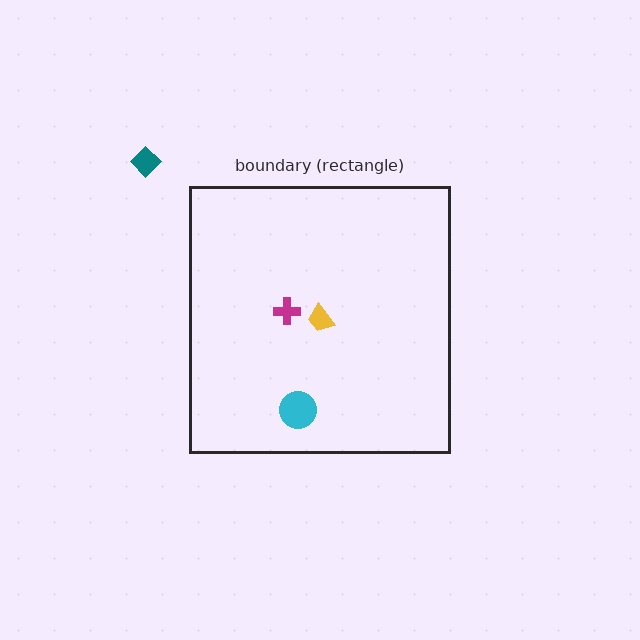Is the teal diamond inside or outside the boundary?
Outside.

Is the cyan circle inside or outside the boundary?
Inside.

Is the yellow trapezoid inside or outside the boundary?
Inside.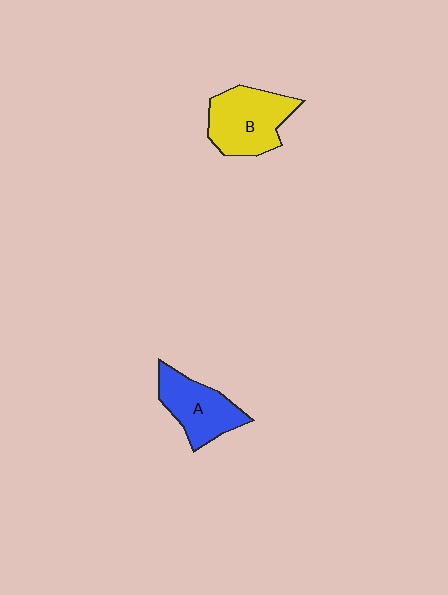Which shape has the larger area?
Shape B (yellow).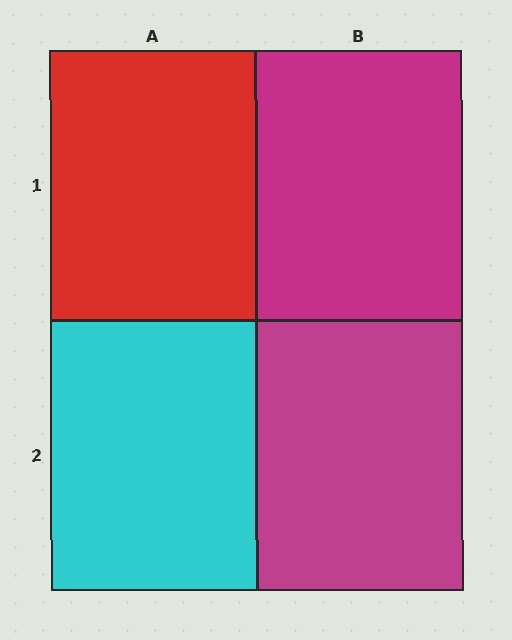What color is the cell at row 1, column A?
Red.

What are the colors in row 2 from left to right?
Cyan, magenta.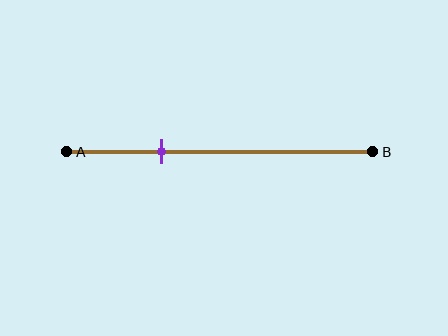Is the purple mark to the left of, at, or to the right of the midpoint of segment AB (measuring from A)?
The purple mark is to the left of the midpoint of segment AB.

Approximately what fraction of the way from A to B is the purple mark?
The purple mark is approximately 30% of the way from A to B.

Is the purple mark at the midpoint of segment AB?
No, the mark is at about 30% from A, not at the 50% midpoint.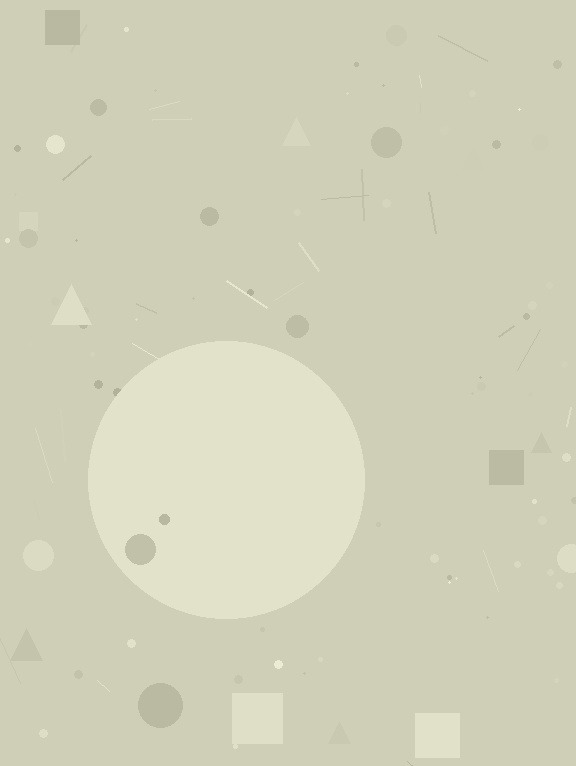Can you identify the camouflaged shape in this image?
The camouflaged shape is a circle.